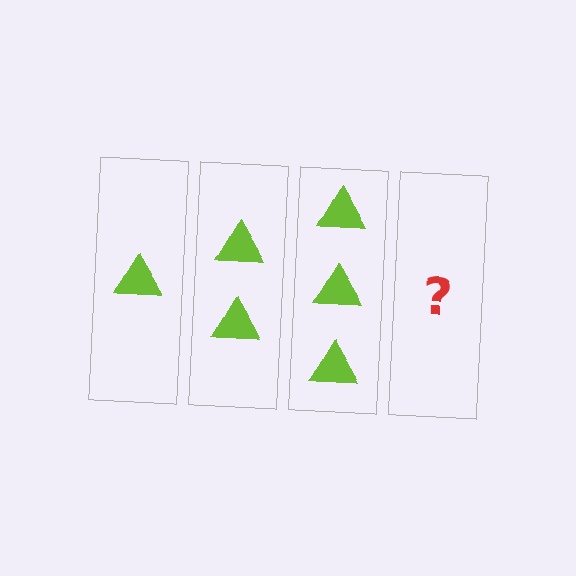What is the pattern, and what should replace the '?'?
The pattern is that each step adds one more triangle. The '?' should be 4 triangles.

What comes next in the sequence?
The next element should be 4 triangles.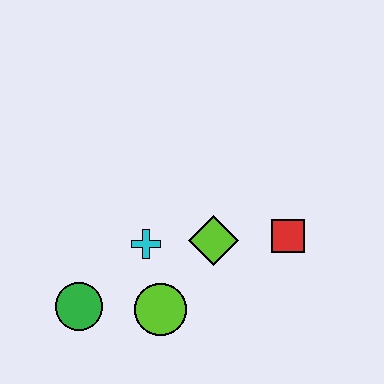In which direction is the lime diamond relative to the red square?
The lime diamond is to the left of the red square.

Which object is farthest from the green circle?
The red square is farthest from the green circle.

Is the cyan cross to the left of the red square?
Yes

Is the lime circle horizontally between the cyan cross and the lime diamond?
Yes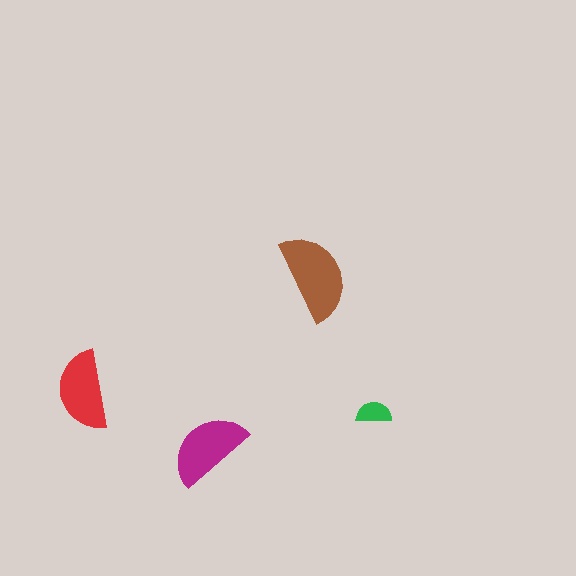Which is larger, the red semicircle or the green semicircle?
The red one.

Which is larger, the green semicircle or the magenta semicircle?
The magenta one.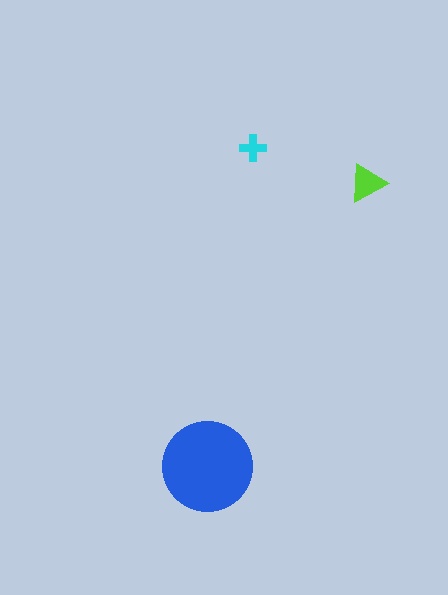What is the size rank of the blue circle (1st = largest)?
1st.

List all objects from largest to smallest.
The blue circle, the lime triangle, the cyan cross.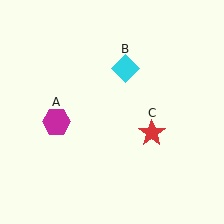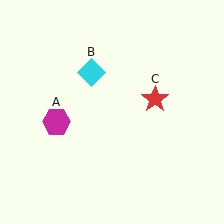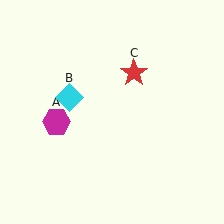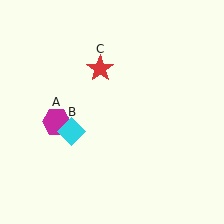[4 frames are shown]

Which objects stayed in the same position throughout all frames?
Magenta hexagon (object A) remained stationary.